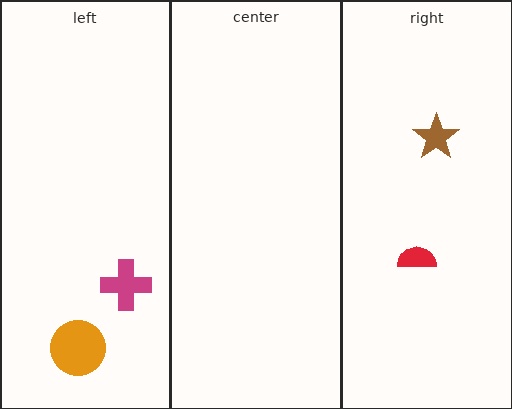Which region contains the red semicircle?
The right region.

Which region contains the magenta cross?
The left region.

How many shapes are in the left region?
2.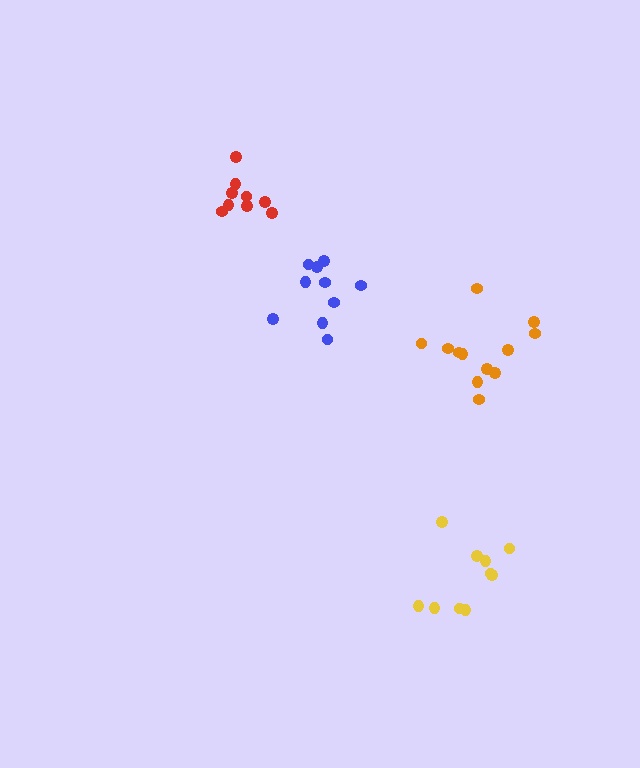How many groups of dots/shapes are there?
There are 4 groups.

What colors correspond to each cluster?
The clusters are colored: yellow, red, orange, blue.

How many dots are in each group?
Group 1: 10 dots, Group 2: 9 dots, Group 3: 12 dots, Group 4: 10 dots (41 total).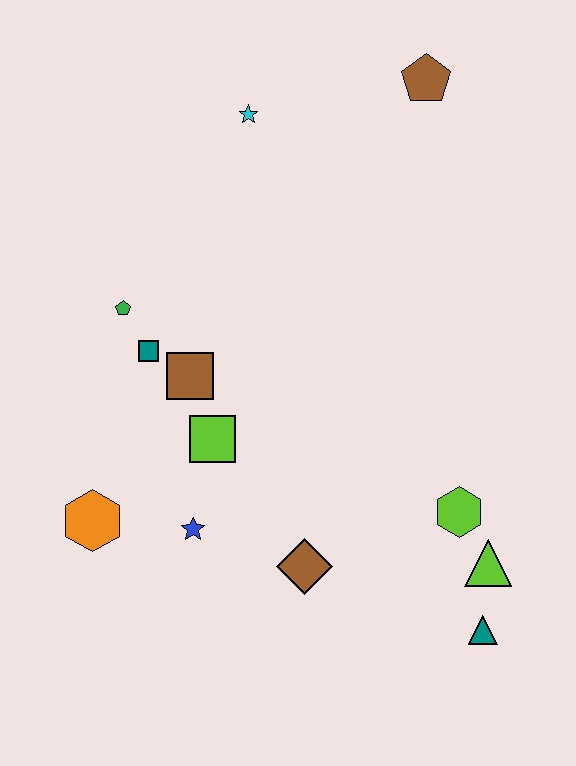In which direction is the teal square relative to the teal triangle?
The teal square is to the left of the teal triangle.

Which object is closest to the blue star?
The lime square is closest to the blue star.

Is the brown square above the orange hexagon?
Yes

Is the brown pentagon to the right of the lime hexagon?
No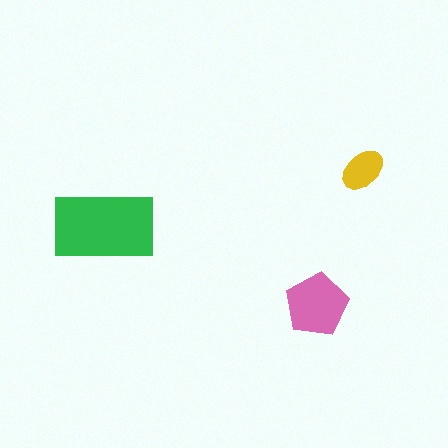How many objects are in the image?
There are 3 objects in the image.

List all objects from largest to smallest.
The green rectangle, the pink pentagon, the yellow ellipse.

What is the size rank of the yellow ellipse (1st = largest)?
3rd.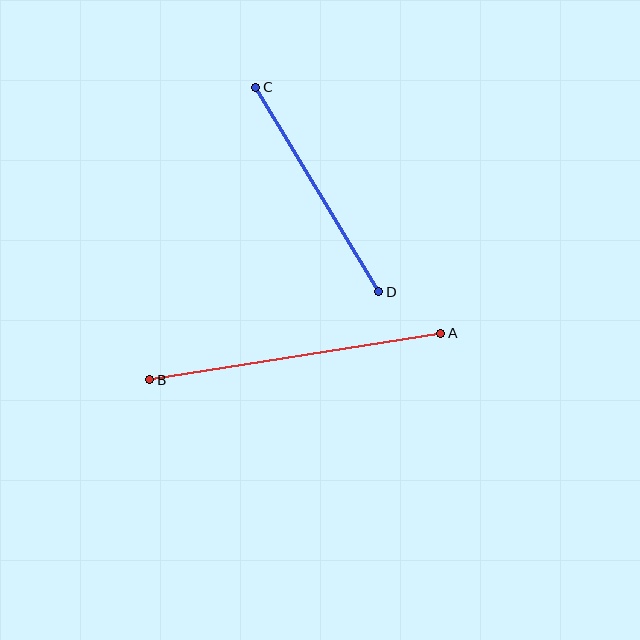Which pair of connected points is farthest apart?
Points A and B are farthest apart.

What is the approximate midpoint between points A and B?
The midpoint is at approximately (295, 357) pixels.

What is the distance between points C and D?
The distance is approximately 239 pixels.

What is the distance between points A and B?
The distance is approximately 295 pixels.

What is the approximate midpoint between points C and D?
The midpoint is at approximately (317, 190) pixels.